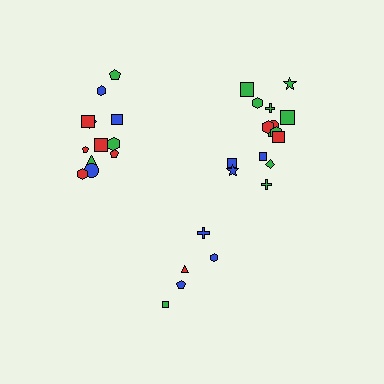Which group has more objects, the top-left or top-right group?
The top-right group.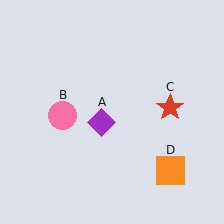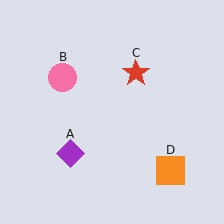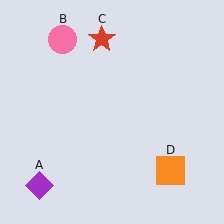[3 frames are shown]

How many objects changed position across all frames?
3 objects changed position: purple diamond (object A), pink circle (object B), red star (object C).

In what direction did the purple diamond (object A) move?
The purple diamond (object A) moved down and to the left.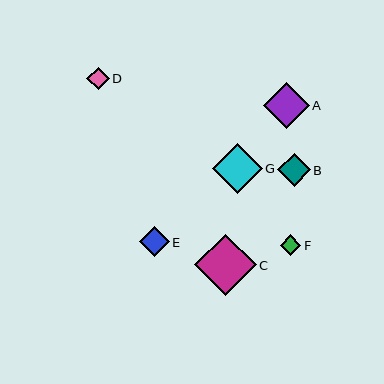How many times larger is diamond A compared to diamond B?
Diamond A is approximately 1.4 times the size of diamond B.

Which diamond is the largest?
Diamond C is the largest with a size of approximately 61 pixels.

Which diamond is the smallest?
Diamond F is the smallest with a size of approximately 21 pixels.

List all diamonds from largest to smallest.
From largest to smallest: C, G, A, B, E, D, F.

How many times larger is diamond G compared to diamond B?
Diamond G is approximately 1.5 times the size of diamond B.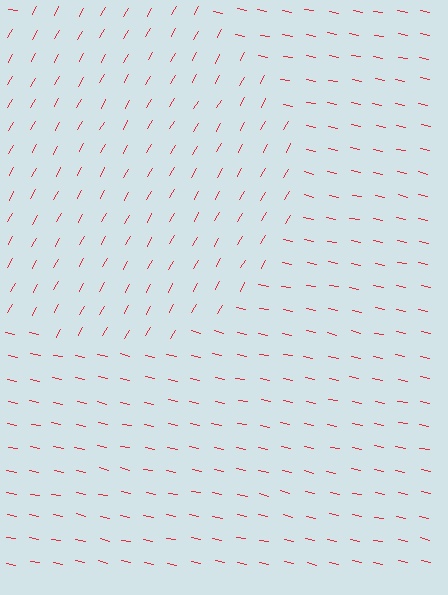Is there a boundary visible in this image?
Yes, there is a texture boundary formed by a change in line orientation.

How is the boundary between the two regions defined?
The boundary is defined purely by a change in line orientation (approximately 73 degrees difference). All lines are the same color and thickness.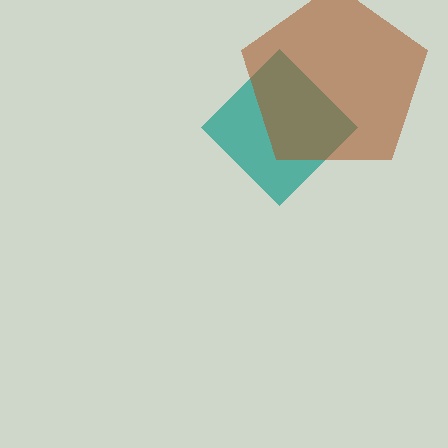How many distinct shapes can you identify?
There are 2 distinct shapes: a teal diamond, a brown pentagon.